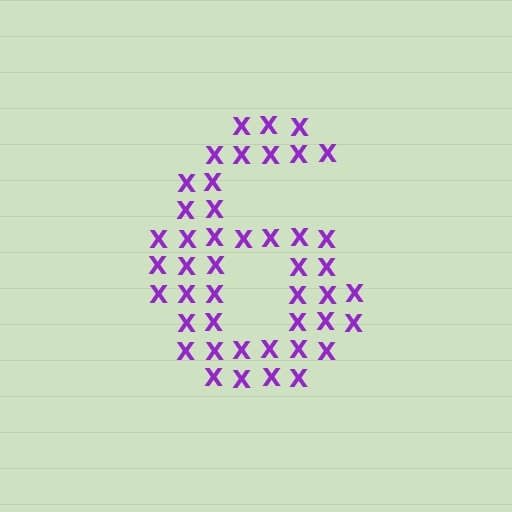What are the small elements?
The small elements are letter X's.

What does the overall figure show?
The overall figure shows the digit 6.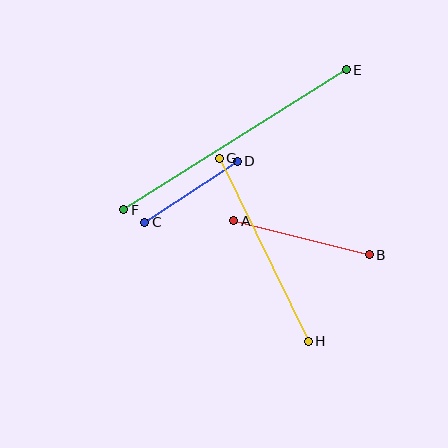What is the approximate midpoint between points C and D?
The midpoint is at approximately (191, 192) pixels.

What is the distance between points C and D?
The distance is approximately 111 pixels.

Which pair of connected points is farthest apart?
Points E and F are farthest apart.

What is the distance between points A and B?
The distance is approximately 140 pixels.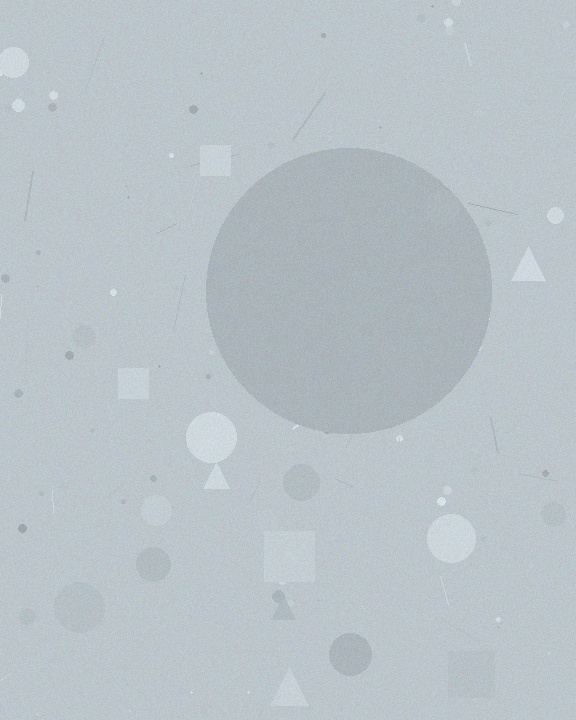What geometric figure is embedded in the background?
A circle is embedded in the background.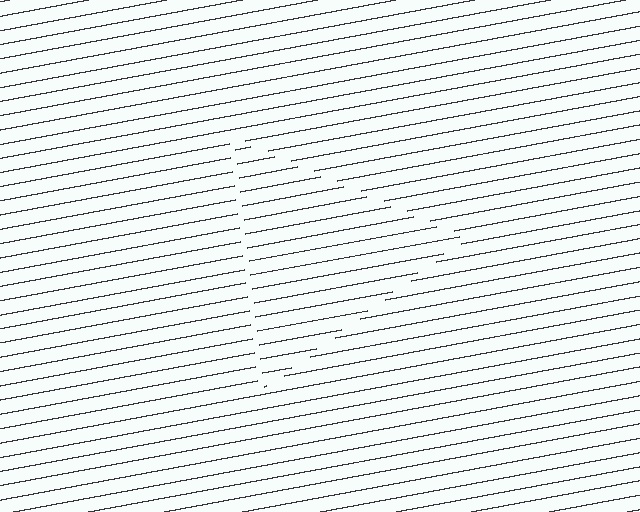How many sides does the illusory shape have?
3 sides — the line-ends trace a triangle.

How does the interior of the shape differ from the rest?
The interior of the shape contains the same grating, shifted by half a period — the contour is defined by the phase discontinuity where line-ends from the inner and outer gratings abut.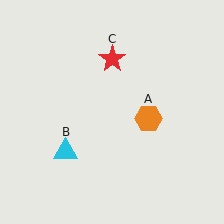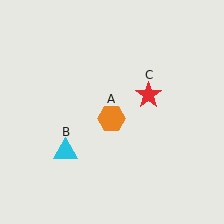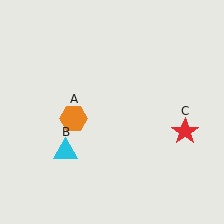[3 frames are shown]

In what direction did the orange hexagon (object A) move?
The orange hexagon (object A) moved left.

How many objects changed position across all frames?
2 objects changed position: orange hexagon (object A), red star (object C).